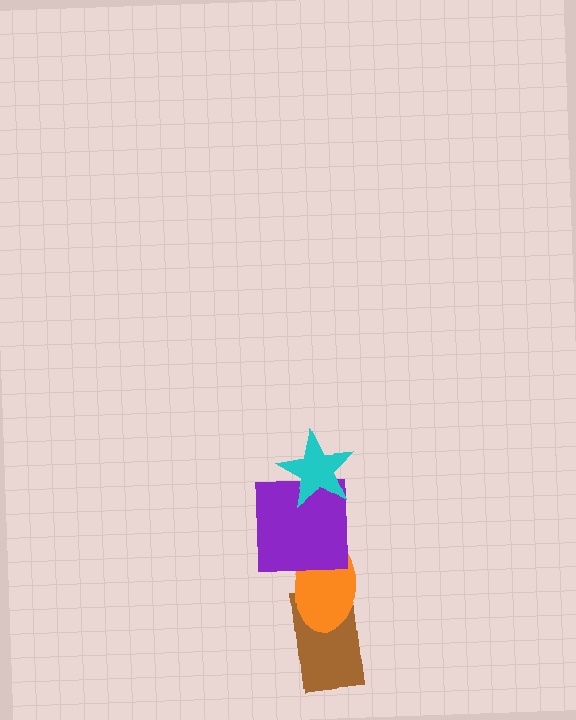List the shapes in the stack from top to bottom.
From top to bottom: the cyan star, the purple square, the orange ellipse, the brown rectangle.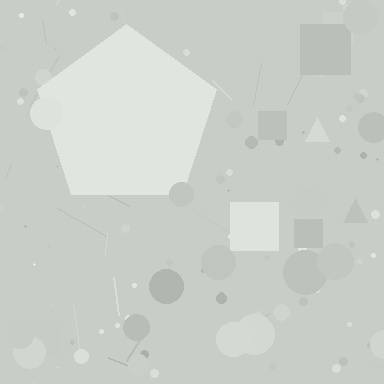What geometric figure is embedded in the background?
A pentagon is embedded in the background.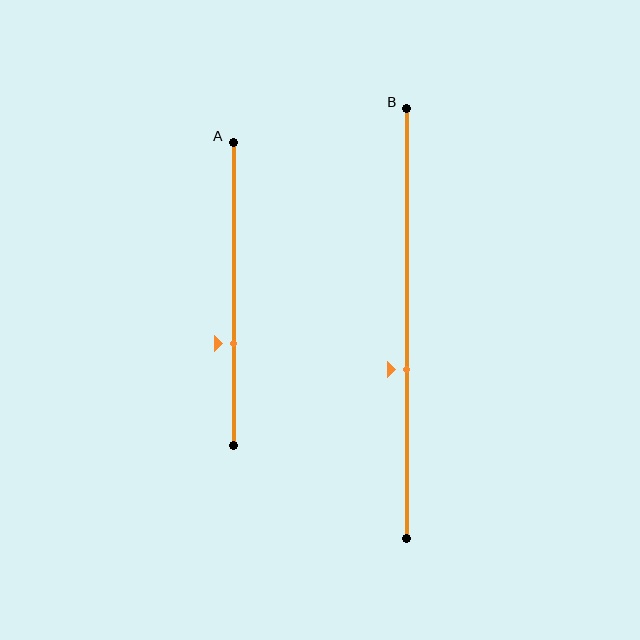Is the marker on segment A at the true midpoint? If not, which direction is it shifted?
No, the marker on segment A is shifted downward by about 16% of the segment length.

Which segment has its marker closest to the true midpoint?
Segment B has its marker closest to the true midpoint.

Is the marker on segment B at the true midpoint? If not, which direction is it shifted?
No, the marker on segment B is shifted downward by about 11% of the segment length.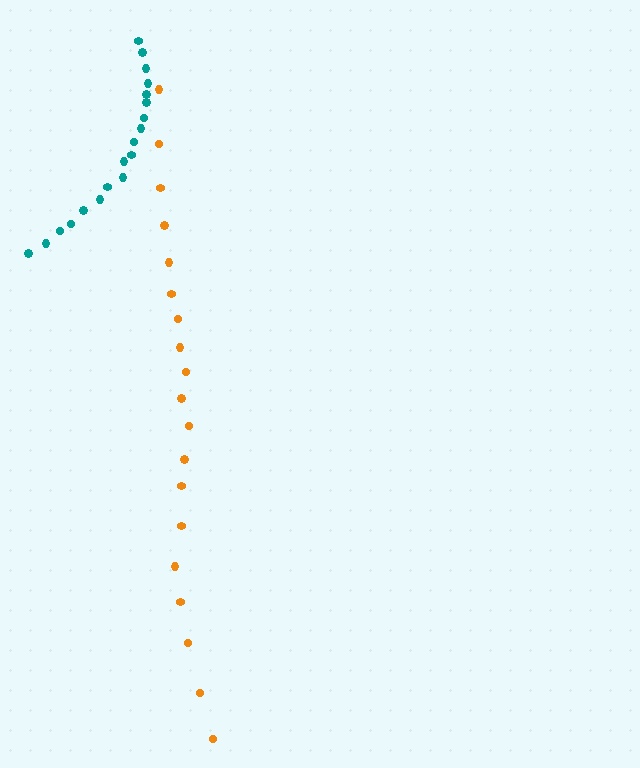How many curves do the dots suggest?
There are 2 distinct paths.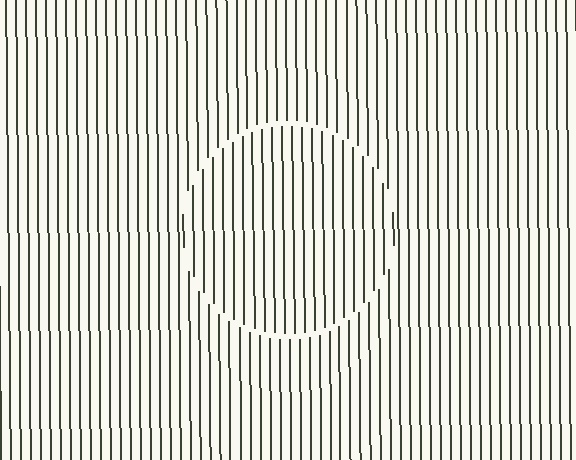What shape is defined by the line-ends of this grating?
An illusory circle. The interior of the shape contains the same grating, shifted by half a period — the contour is defined by the phase discontinuity where line-ends from the inner and outer gratings abut.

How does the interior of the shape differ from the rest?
The interior of the shape contains the same grating, shifted by half a period — the contour is defined by the phase discontinuity where line-ends from the inner and outer gratings abut.